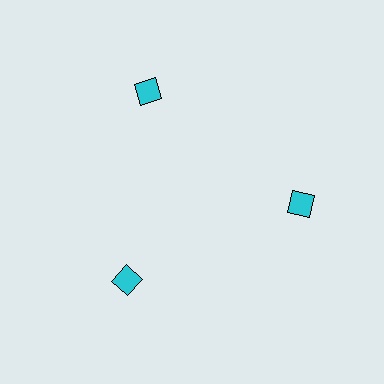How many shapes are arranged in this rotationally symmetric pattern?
There are 3 shapes, arranged in 3 groups of 1.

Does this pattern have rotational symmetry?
Yes, this pattern has 3-fold rotational symmetry. It looks the same after rotating 120 degrees around the center.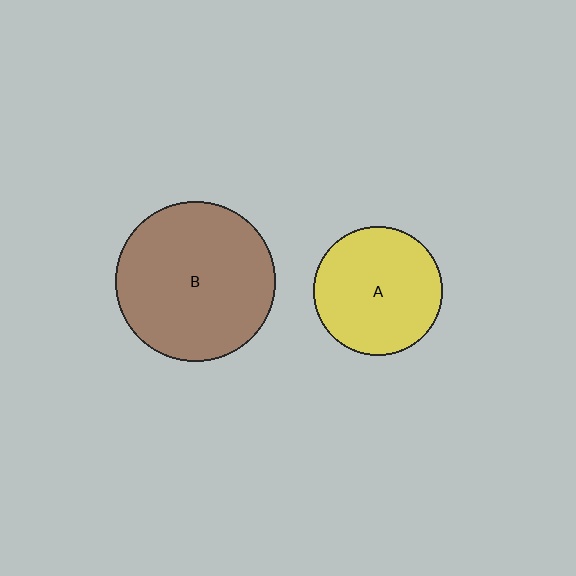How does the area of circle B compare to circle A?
Approximately 1.5 times.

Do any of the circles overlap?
No, none of the circles overlap.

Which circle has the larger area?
Circle B (brown).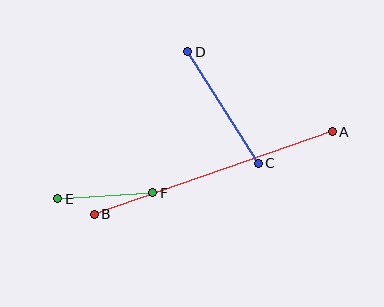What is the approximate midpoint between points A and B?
The midpoint is at approximately (213, 173) pixels.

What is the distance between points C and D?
The distance is approximately 132 pixels.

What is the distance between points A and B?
The distance is approximately 252 pixels.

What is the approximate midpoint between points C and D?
The midpoint is at approximately (223, 108) pixels.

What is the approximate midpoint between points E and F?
The midpoint is at approximately (105, 196) pixels.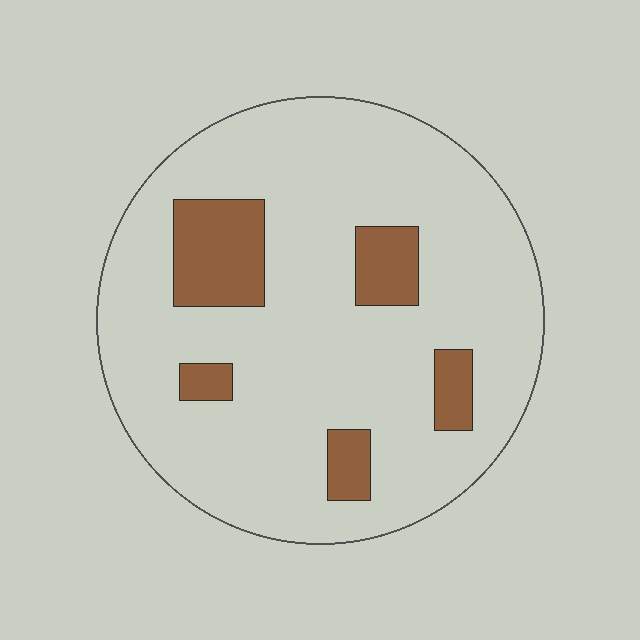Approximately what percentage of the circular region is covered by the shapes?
Approximately 15%.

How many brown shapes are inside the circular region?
5.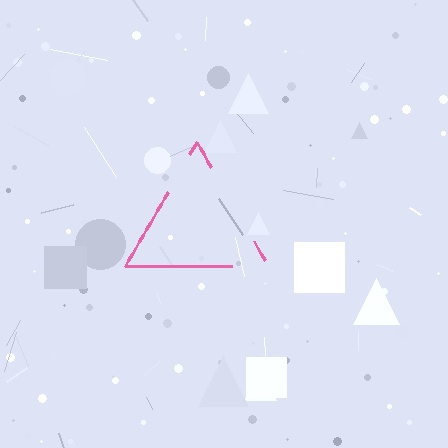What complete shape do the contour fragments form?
The contour fragments form a triangle.